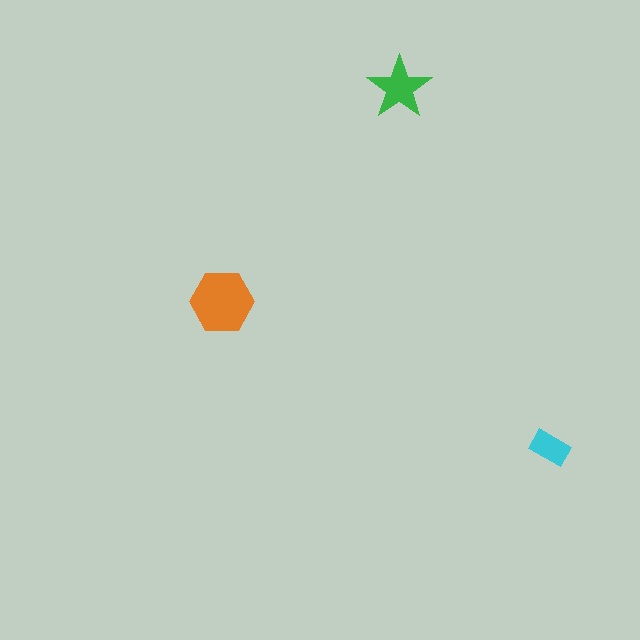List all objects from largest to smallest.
The orange hexagon, the green star, the cyan rectangle.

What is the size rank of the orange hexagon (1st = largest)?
1st.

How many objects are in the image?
There are 3 objects in the image.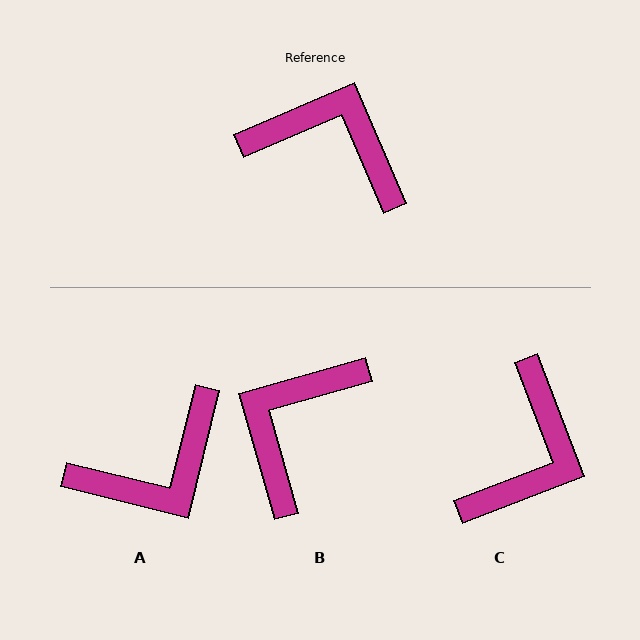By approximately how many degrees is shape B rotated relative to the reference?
Approximately 83 degrees counter-clockwise.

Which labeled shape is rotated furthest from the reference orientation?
A, about 127 degrees away.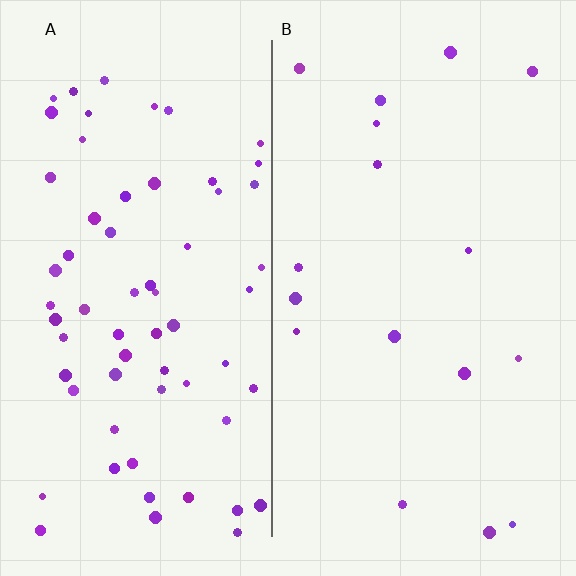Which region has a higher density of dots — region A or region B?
A (the left).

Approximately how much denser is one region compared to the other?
Approximately 3.9× — region A over region B.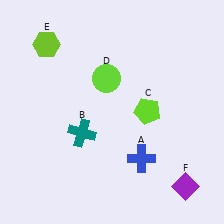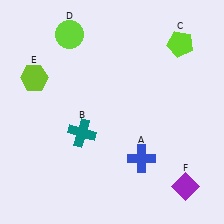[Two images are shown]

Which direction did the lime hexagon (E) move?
The lime hexagon (E) moved down.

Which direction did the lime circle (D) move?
The lime circle (D) moved up.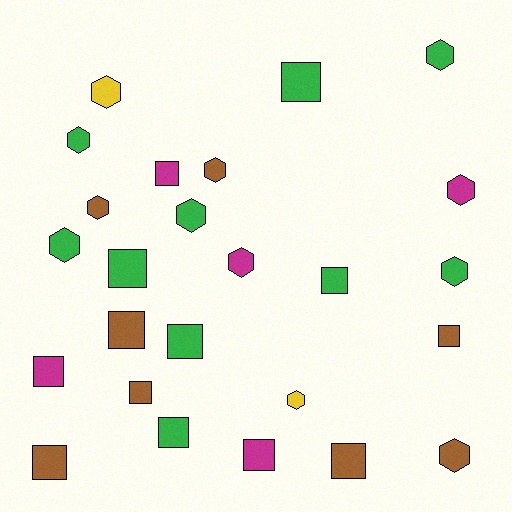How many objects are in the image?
There are 25 objects.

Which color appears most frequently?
Green, with 10 objects.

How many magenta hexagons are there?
There are 2 magenta hexagons.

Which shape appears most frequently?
Square, with 13 objects.